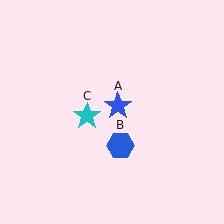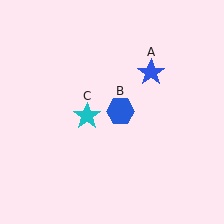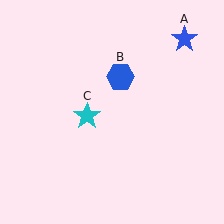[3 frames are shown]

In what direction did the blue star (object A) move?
The blue star (object A) moved up and to the right.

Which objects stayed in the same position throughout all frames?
Cyan star (object C) remained stationary.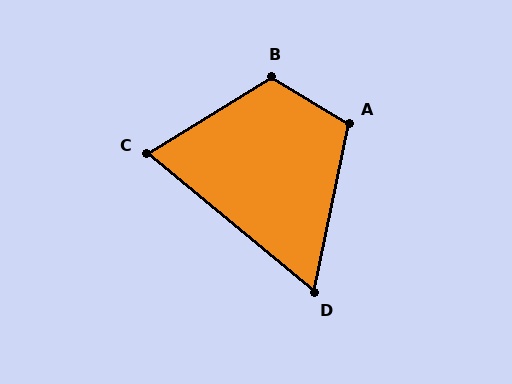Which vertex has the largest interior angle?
B, at approximately 118 degrees.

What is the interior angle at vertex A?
Approximately 109 degrees (obtuse).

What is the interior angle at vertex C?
Approximately 71 degrees (acute).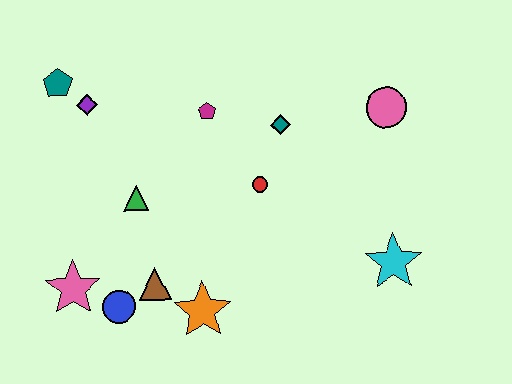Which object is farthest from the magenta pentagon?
The cyan star is farthest from the magenta pentagon.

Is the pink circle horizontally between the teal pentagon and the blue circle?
No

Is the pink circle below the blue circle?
No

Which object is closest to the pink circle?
The teal diamond is closest to the pink circle.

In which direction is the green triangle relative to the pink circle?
The green triangle is to the left of the pink circle.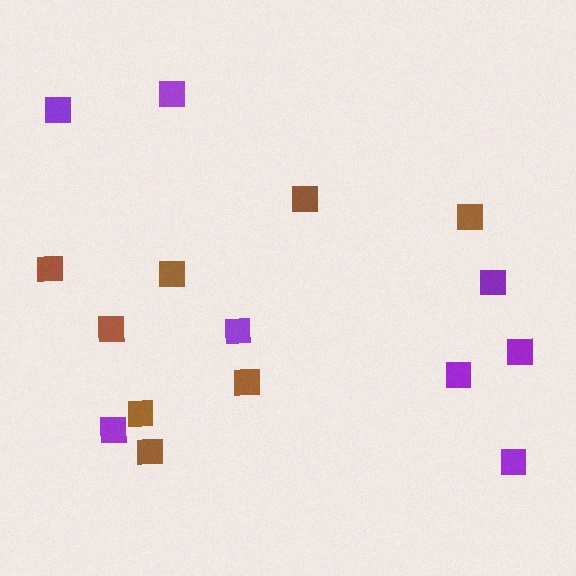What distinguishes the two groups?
There are 2 groups: one group of brown squares (8) and one group of purple squares (8).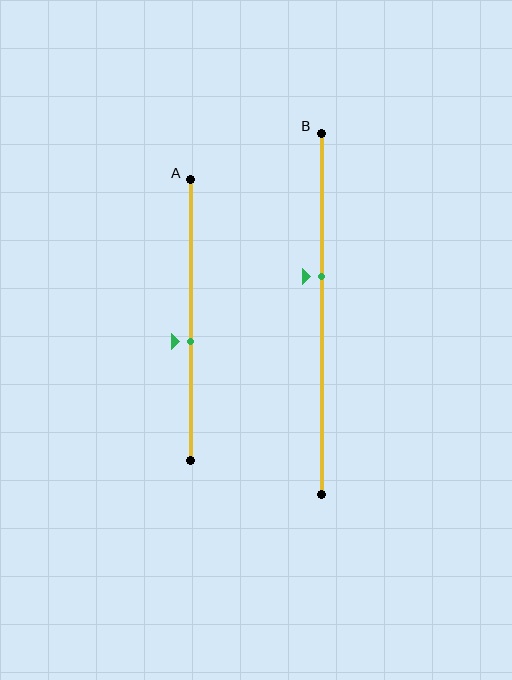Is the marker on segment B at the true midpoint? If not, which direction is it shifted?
No, the marker on segment B is shifted upward by about 10% of the segment length.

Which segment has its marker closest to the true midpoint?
Segment A has its marker closest to the true midpoint.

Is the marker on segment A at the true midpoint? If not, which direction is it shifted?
No, the marker on segment A is shifted downward by about 8% of the segment length.